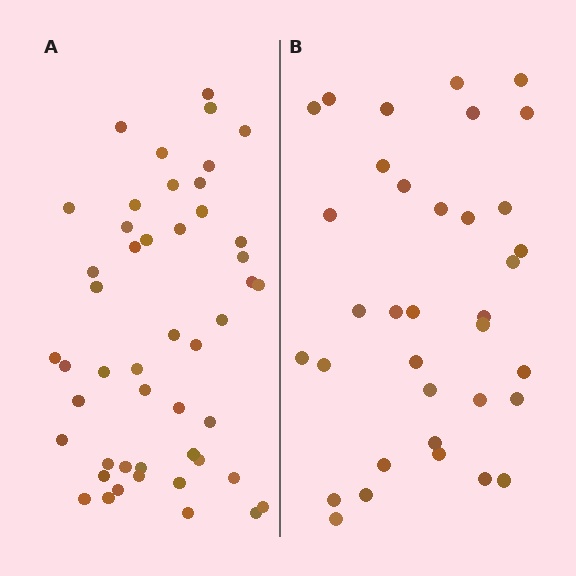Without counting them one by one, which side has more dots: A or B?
Region A (the left region) has more dots.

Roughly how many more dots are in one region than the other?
Region A has approximately 15 more dots than region B.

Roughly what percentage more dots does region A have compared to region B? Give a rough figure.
About 35% more.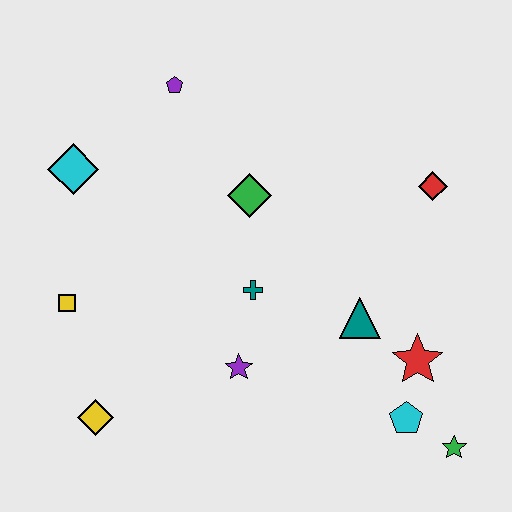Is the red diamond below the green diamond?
No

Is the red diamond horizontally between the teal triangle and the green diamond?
No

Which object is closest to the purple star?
The teal cross is closest to the purple star.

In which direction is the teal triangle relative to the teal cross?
The teal triangle is to the right of the teal cross.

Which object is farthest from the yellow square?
The green star is farthest from the yellow square.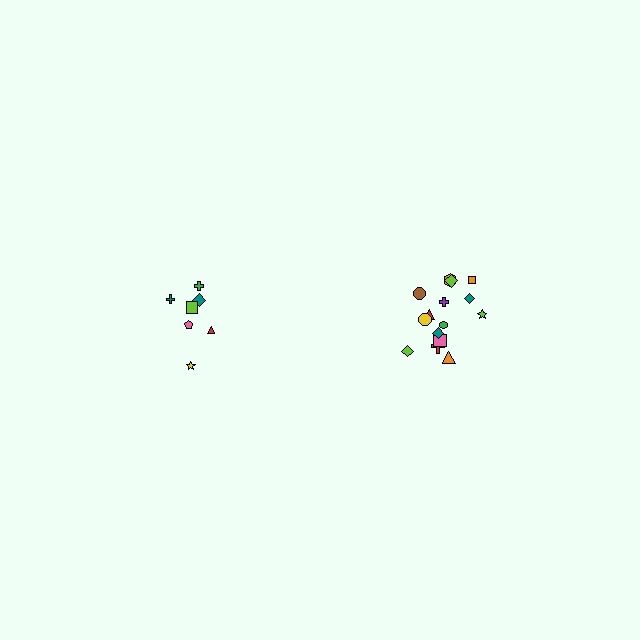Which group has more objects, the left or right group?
The right group.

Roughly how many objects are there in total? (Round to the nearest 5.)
Roughly 20 objects in total.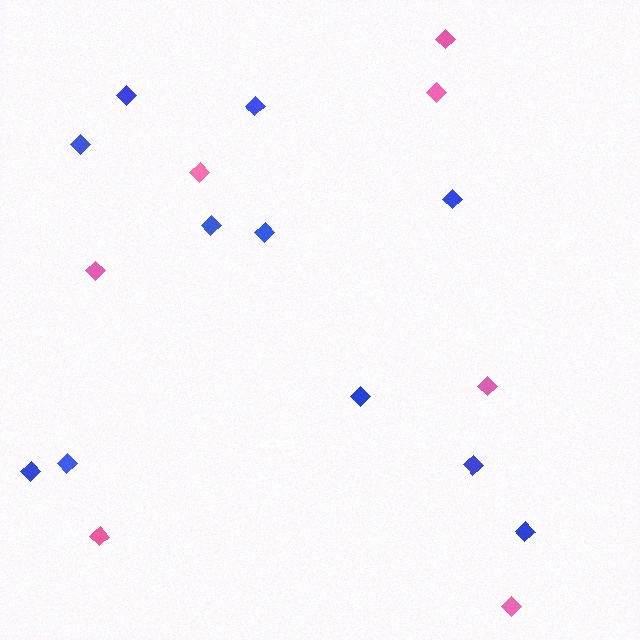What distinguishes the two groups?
There are 2 groups: one group of blue diamonds (11) and one group of pink diamonds (7).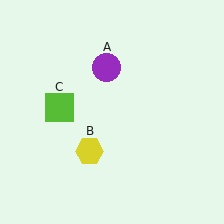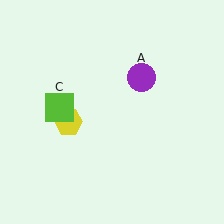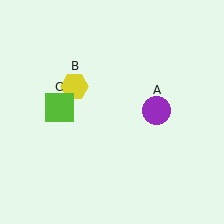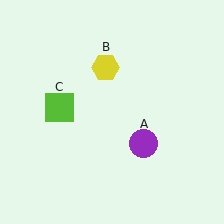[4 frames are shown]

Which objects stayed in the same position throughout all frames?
Lime square (object C) remained stationary.